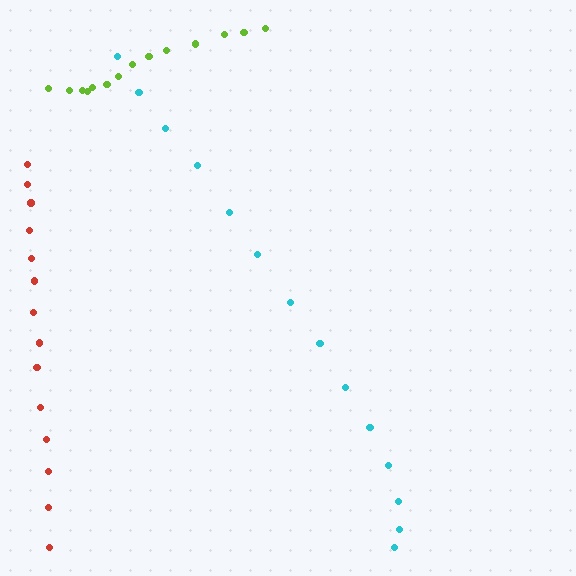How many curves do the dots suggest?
There are 3 distinct paths.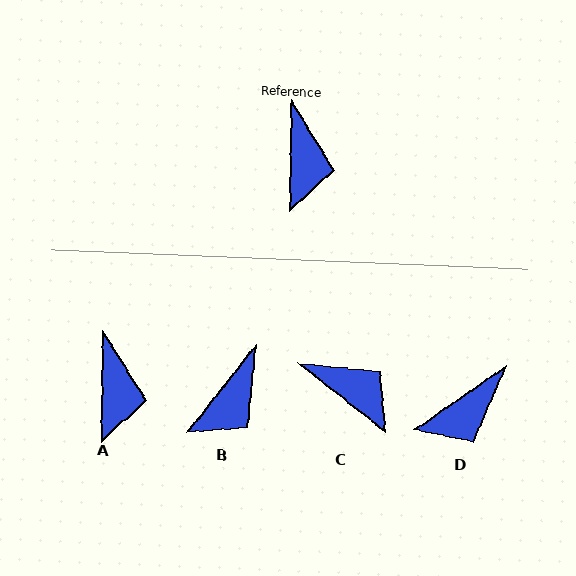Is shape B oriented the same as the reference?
No, it is off by about 38 degrees.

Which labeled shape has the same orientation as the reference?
A.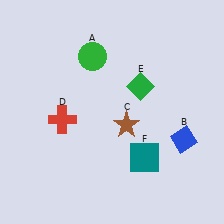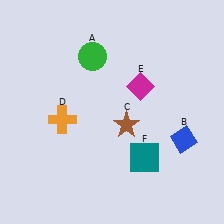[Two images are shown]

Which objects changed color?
D changed from red to orange. E changed from green to magenta.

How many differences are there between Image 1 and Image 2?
There are 2 differences between the two images.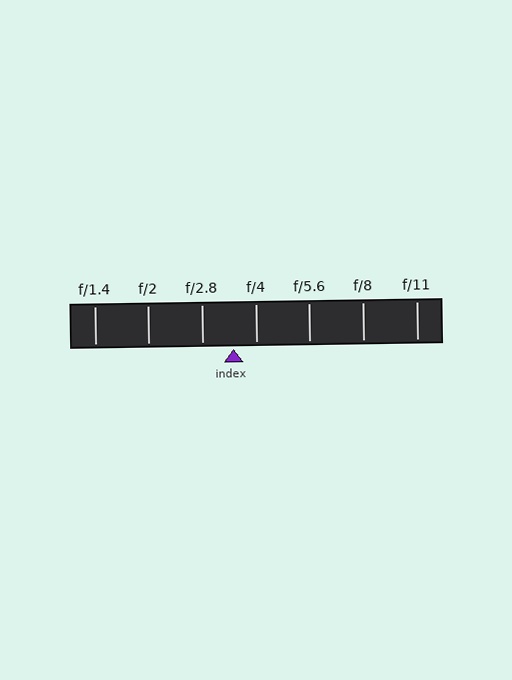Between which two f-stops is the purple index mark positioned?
The index mark is between f/2.8 and f/4.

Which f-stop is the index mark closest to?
The index mark is closest to f/4.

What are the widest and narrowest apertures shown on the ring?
The widest aperture shown is f/1.4 and the narrowest is f/11.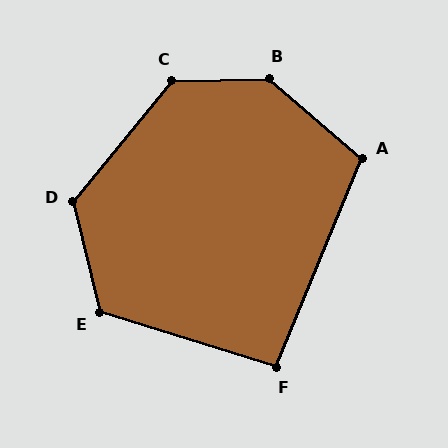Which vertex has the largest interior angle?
B, at approximately 138 degrees.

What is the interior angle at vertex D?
Approximately 127 degrees (obtuse).